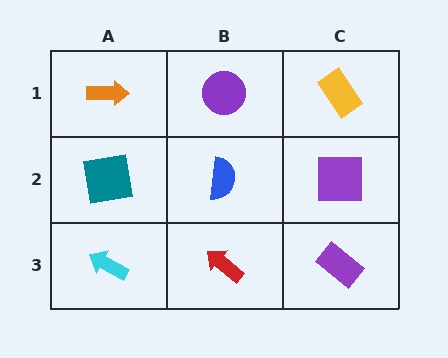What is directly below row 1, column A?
A teal square.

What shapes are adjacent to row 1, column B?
A blue semicircle (row 2, column B), an orange arrow (row 1, column A), a yellow rectangle (row 1, column C).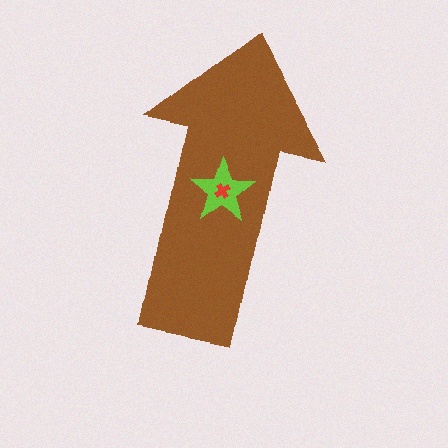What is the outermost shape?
The brown arrow.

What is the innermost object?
The red cross.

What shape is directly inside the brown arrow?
The lime star.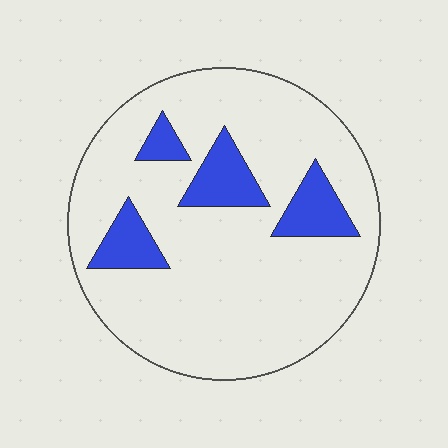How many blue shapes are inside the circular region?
4.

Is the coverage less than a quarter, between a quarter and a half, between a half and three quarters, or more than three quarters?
Less than a quarter.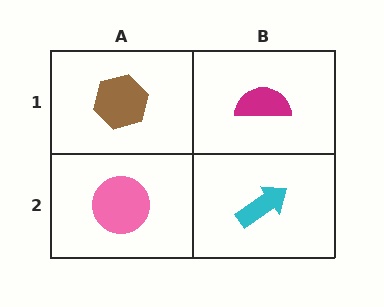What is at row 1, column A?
A brown hexagon.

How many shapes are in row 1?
2 shapes.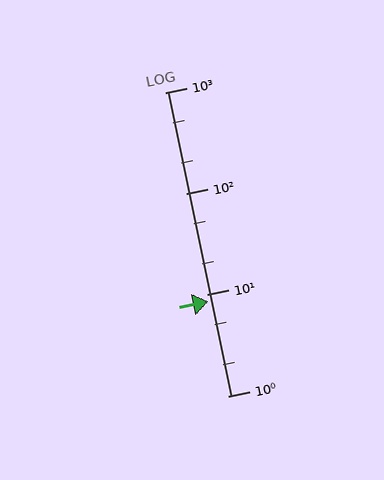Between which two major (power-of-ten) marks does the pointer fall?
The pointer is between 1 and 10.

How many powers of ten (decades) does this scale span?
The scale spans 3 decades, from 1 to 1000.